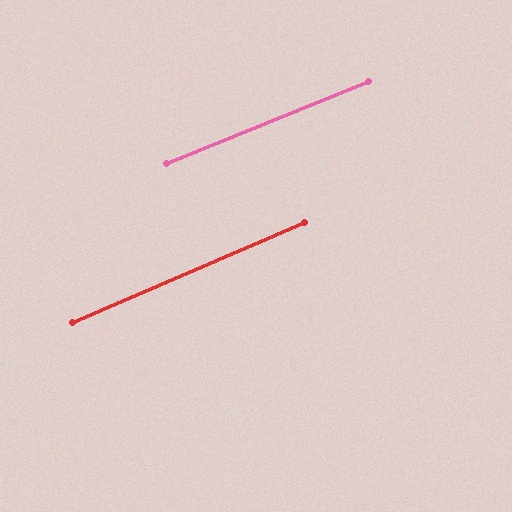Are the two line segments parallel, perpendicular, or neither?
Parallel — their directions differ by only 1.5°.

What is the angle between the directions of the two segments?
Approximately 2 degrees.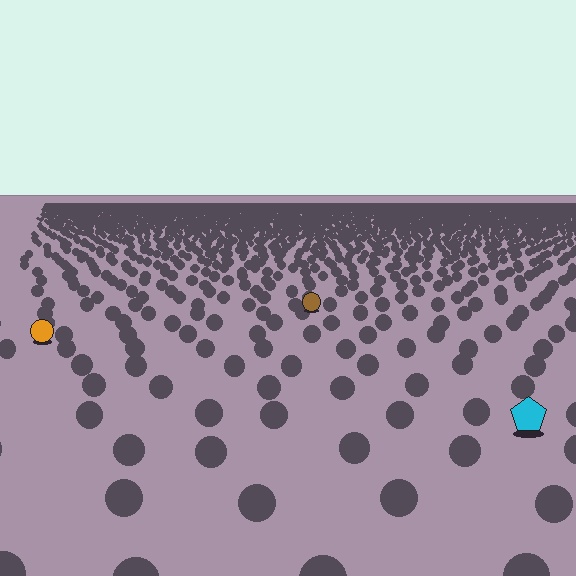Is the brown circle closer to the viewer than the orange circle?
No. The orange circle is closer — you can tell from the texture gradient: the ground texture is coarser near it.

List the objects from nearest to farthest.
From nearest to farthest: the cyan pentagon, the orange circle, the brown circle.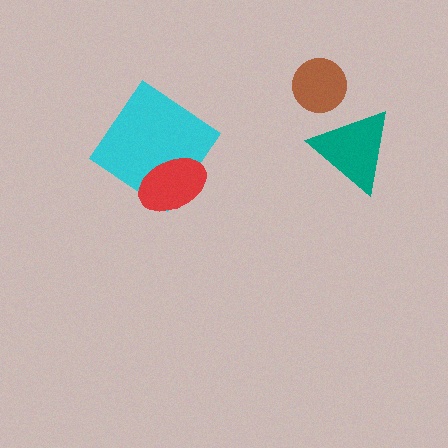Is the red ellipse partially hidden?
No, no other shape covers it.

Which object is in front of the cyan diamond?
The red ellipse is in front of the cyan diamond.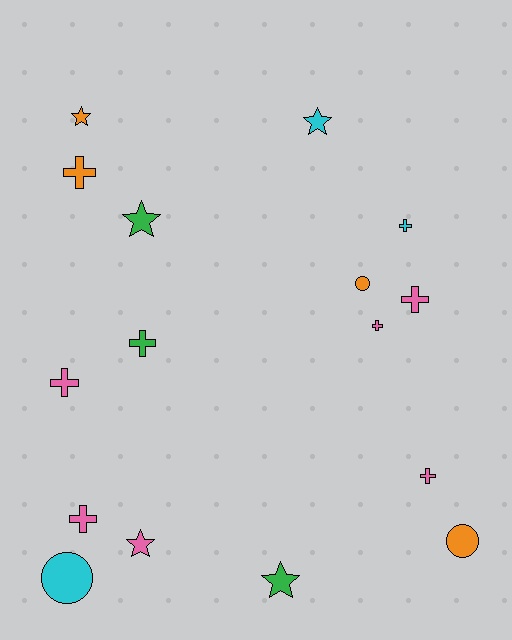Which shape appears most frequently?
Cross, with 8 objects.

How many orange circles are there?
There are 2 orange circles.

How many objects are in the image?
There are 16 objects.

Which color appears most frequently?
Pink, with 6 objects.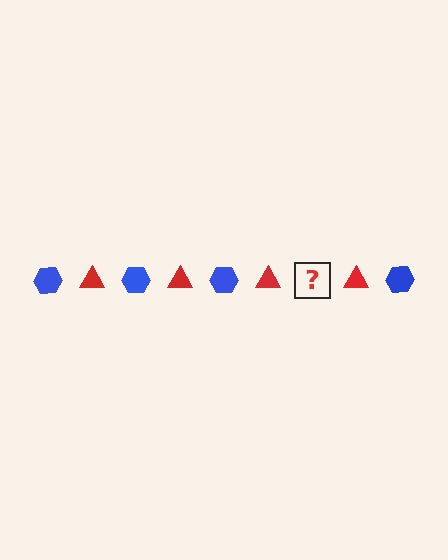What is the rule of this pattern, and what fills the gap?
The rule is that the pattern alternates between blue hexagon and red triangle. The gap should be filled with a blue hexagon.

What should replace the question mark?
The question mark should be replaced with a blue hexagon.